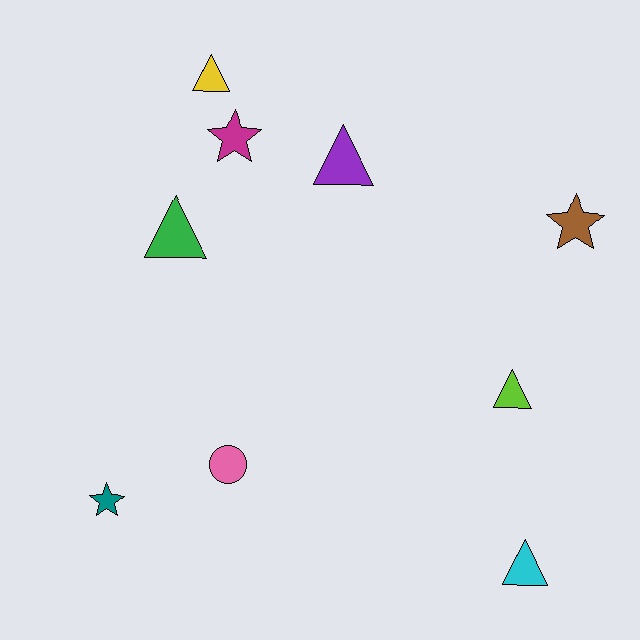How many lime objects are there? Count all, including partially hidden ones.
There is 1 lime object.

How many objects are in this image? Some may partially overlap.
There are 9 objects.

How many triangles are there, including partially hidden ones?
There are 5 triangles.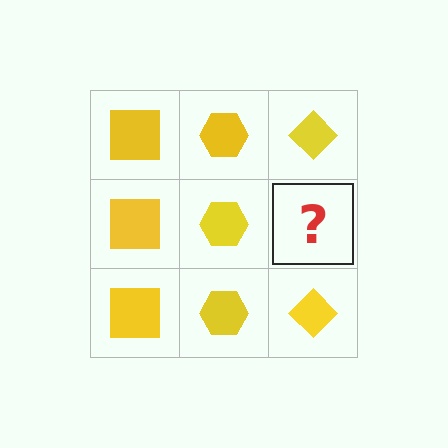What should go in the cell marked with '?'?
The missing cell should contain a yellow diamond.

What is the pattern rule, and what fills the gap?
The rule is that each column has a consistent shape. The gap should be filled with a yellow diamond.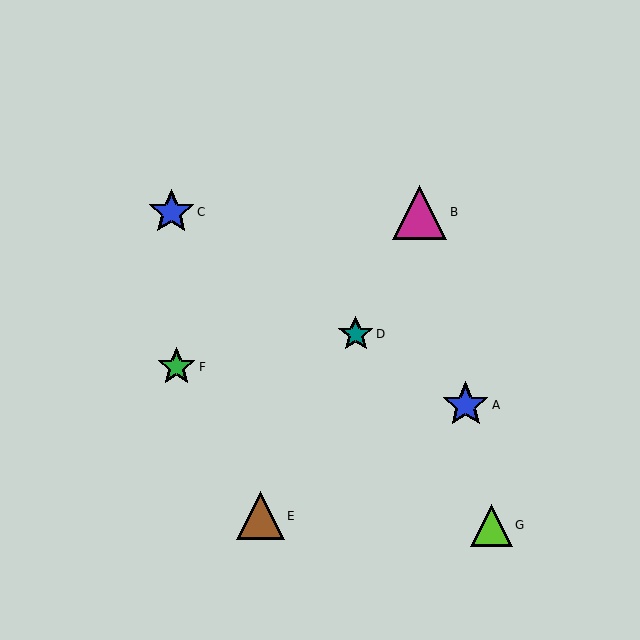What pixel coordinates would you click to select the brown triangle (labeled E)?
Click at (260, 516) to select the brown triangle E.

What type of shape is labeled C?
Shape C is a blue star.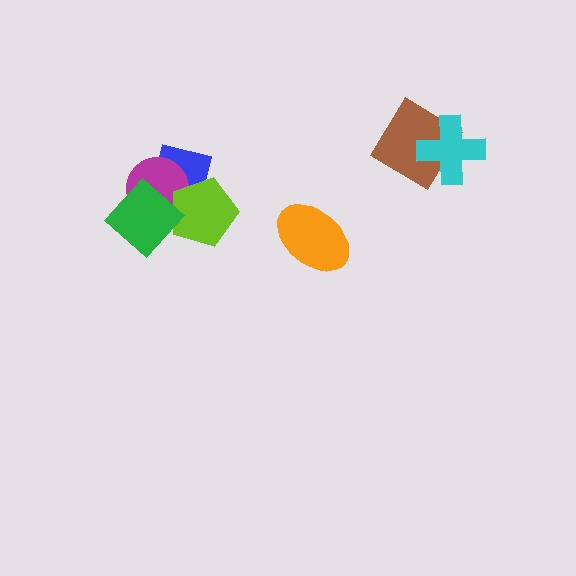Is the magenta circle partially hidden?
Yes, it is partially covered by another shape.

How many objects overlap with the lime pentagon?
2 objects overlap with the lime pentagon.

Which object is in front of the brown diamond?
The cyan cross is in front of the brown diamond.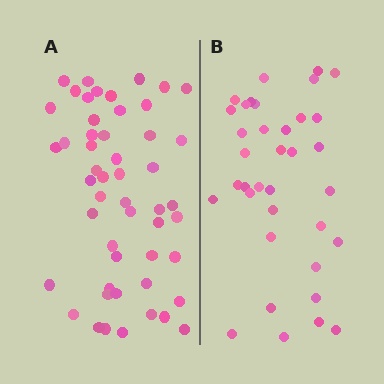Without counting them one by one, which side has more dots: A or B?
Region A (the left region) has more dots.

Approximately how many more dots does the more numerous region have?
Region A has approximately 15 more dots than region B.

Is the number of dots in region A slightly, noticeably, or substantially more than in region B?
Region A has noticeably more, but not dramatically so. The ratio is roughly 1.4 to 1.